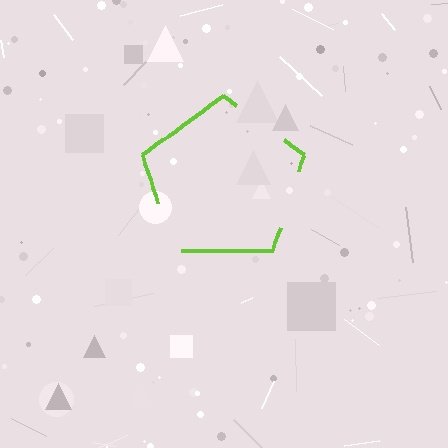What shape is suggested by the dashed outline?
The dashed outline suggests a pentagon.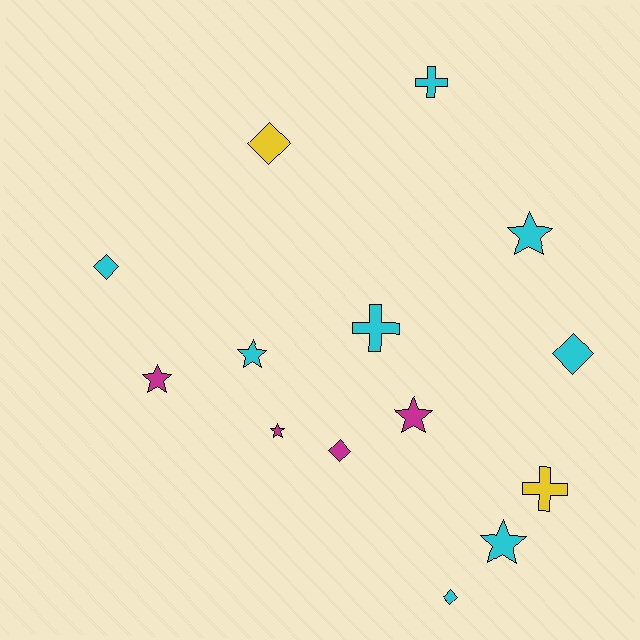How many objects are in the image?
There are 14 objects.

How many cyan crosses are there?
There are 2 cyan crosses.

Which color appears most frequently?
Cyan, with 8 objects.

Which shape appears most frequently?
Star, with 6 objects.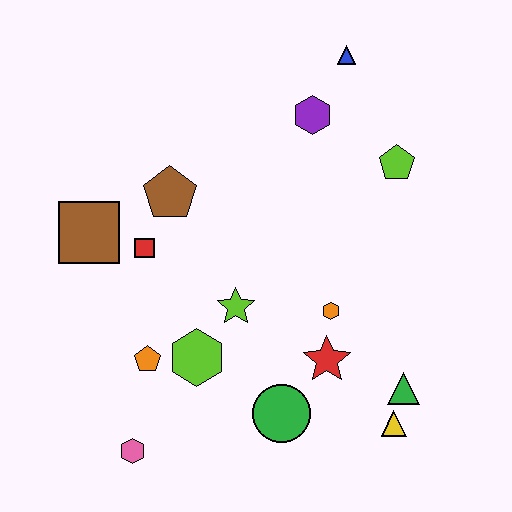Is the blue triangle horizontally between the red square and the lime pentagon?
Yes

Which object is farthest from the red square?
The yellow triangle is farthest from the red square.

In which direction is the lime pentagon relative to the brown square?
The lime pentagon is to the right of the brown square.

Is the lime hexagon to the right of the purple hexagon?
No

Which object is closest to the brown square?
The red square is closest to the brown square.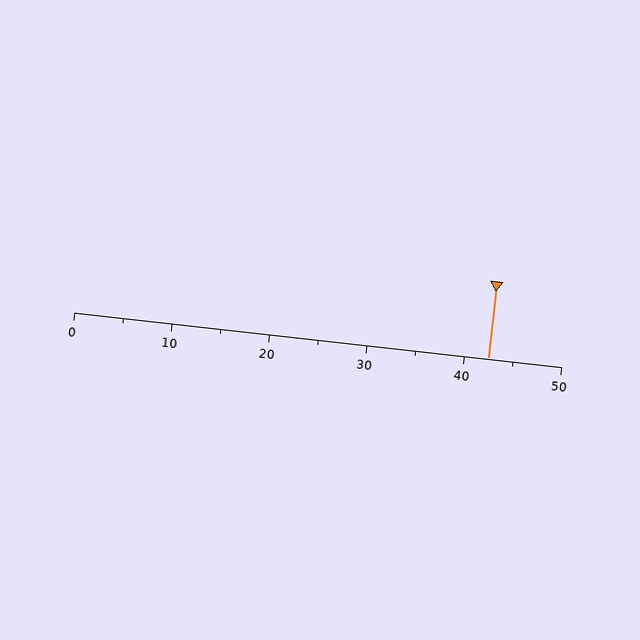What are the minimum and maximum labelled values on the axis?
The axis runs from 0 to 50.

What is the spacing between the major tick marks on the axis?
The major ticks are spaced 10 apart.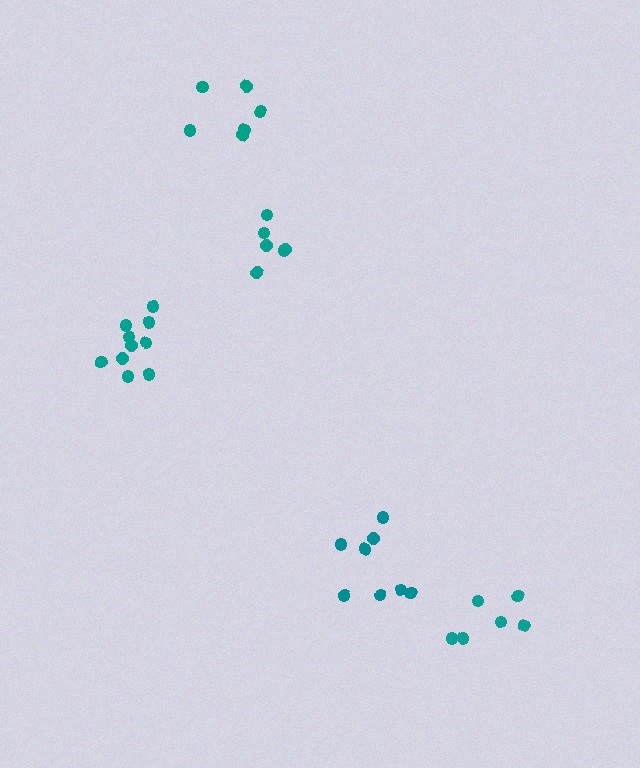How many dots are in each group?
Group 1: 8 dots, Group 2: 6 dots, Group 3: 10 dots, Group 4: 6 dots, Group 5: 6 dots (36 total).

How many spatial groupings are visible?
There are 5 spatial groupings.